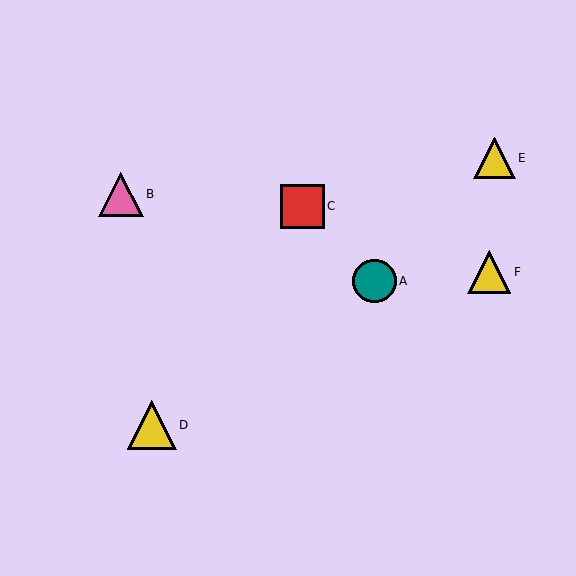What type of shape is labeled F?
Shape F is a yellow triangle.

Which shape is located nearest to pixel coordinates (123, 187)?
The pink triangle (labeled B) at (121, 194) is nearest to that location.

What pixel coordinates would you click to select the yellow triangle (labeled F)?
Click at (489, 272) to select the yellow triangle F.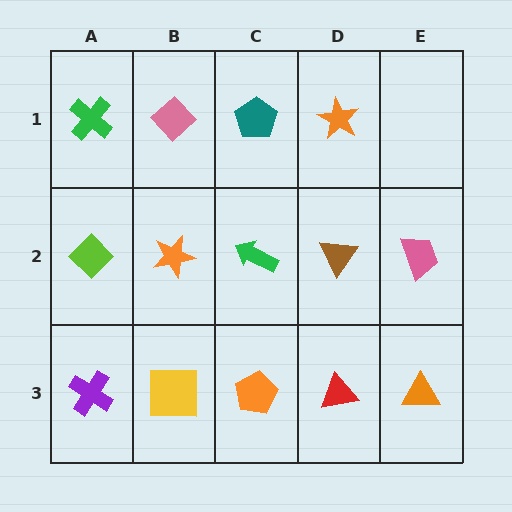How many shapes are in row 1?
4 shapes.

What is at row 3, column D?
A red triangle.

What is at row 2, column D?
A brown triangle.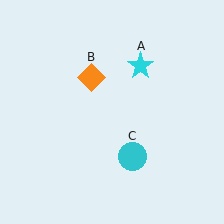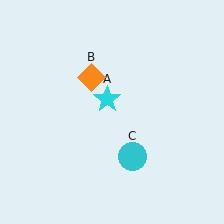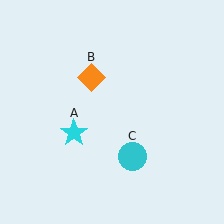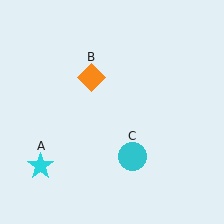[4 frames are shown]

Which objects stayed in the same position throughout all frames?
Orange diamond (object B) and cyan circle (object C) remained stationary.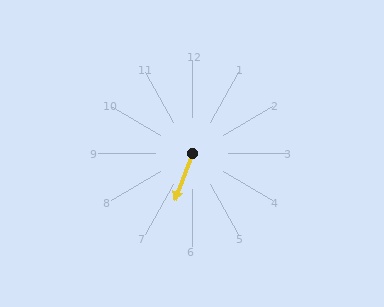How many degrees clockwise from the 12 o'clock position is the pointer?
Approximately 201 degrees.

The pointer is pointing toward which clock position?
Roughly 7 o'clock.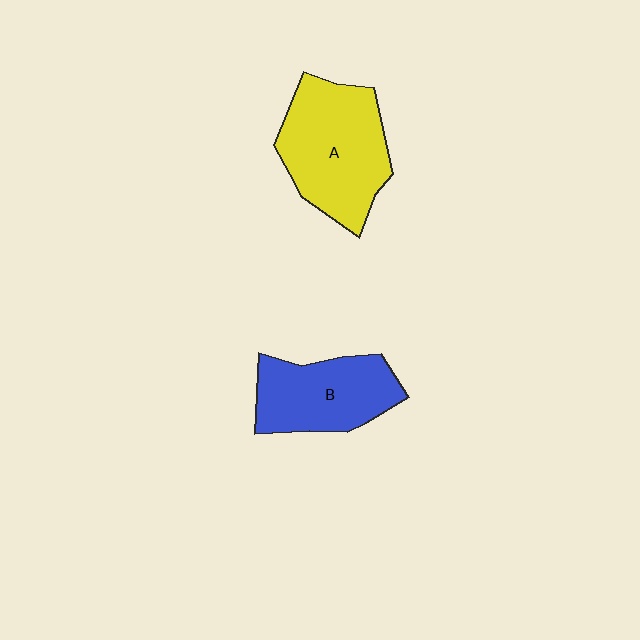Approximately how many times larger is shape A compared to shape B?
Approximately 1.3 times.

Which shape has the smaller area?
Shape B (blue).